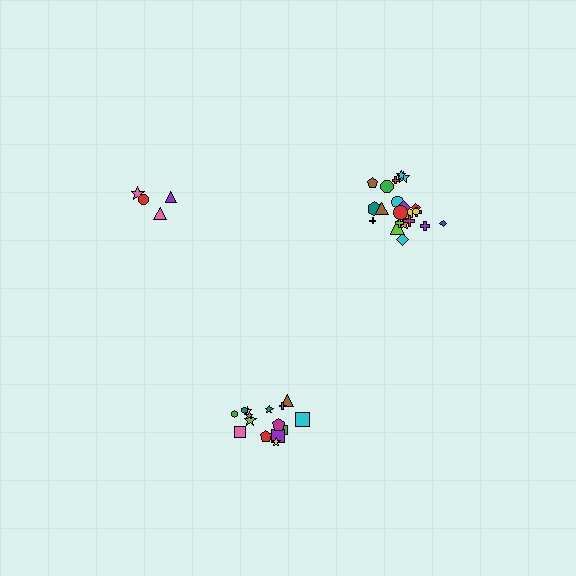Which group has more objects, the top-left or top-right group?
The top-right group.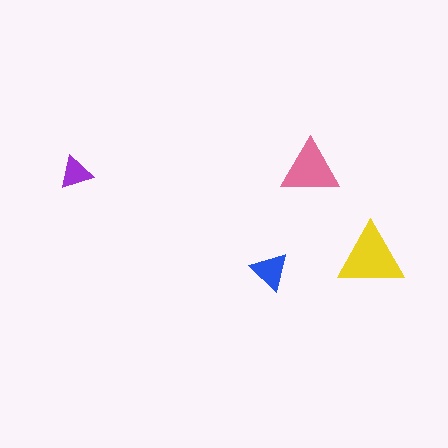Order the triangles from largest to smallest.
the yellow one, the pink one, the blue one, the purple one.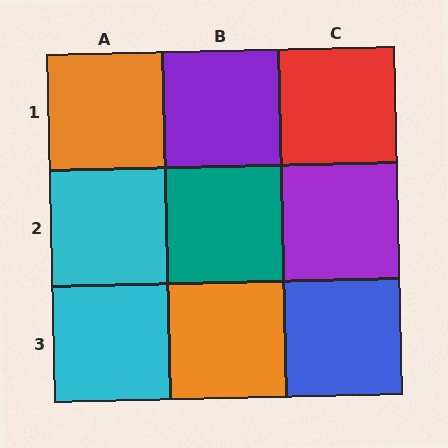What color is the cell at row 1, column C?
Red.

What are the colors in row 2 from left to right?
Cyan, teal, purple.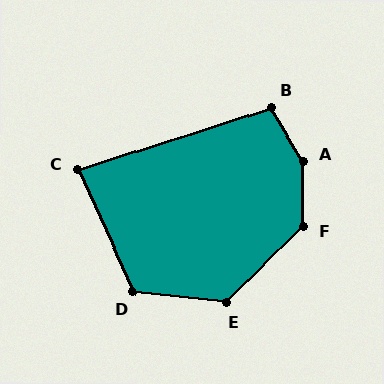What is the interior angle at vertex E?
Approximately 128 degrees (obtuse).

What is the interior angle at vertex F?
Approximately 136 degrees (obtuse).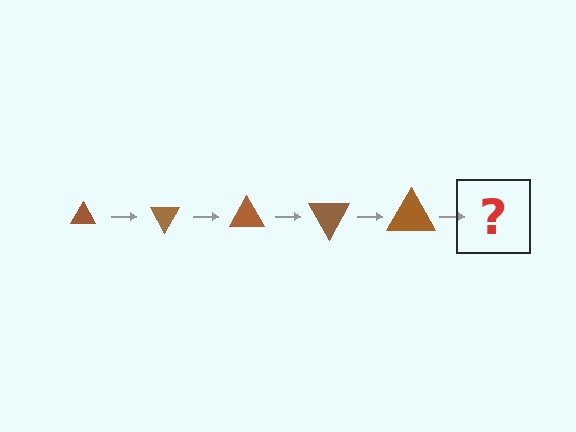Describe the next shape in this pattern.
It should be a triangle, larger than the previous one and rotated 300 degrees from the start.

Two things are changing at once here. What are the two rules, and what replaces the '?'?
The two rules are that the triangle grows larger each step and it rotates 60 degrees each step. The '?' should be a triangle, larger than the previous one and rotated 300 degrees from the start.